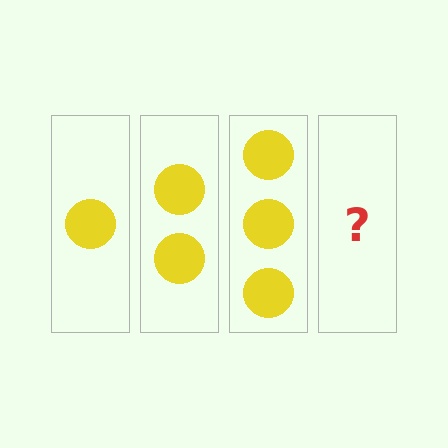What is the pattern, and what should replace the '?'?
The pattern is that each step adds one more circle. The '?' should be 4 circles.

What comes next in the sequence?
The next element should be 4 circles.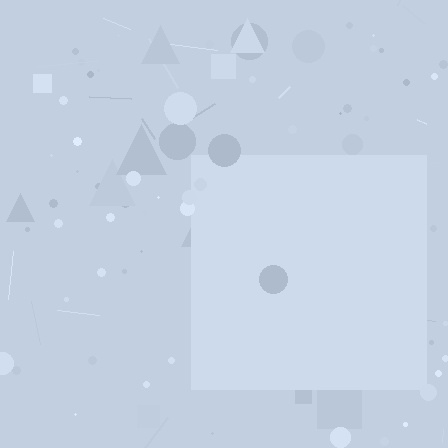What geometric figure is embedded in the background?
A square is embedded in the background.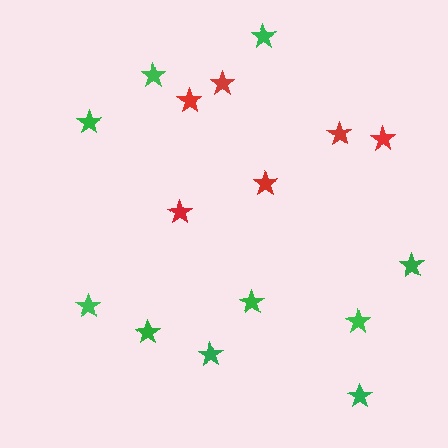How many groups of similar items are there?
There are 2 groups: one group of red stars (6) and one group of green stars (10).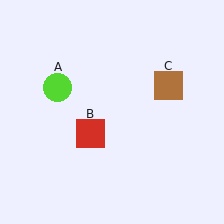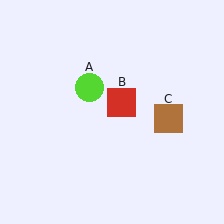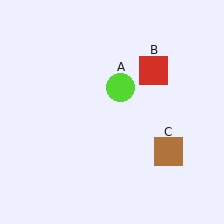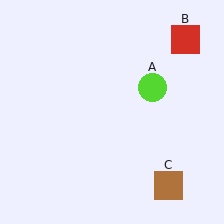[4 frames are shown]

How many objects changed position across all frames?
3 objects changed position: lime circle (object A), red square (object B), brown square (object C).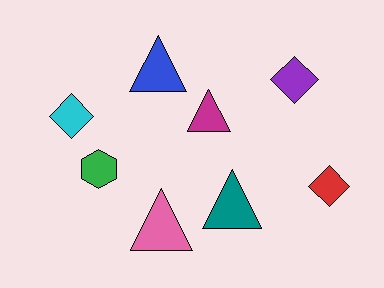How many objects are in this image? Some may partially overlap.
There are 8 objects.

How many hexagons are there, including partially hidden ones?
There is 1 hexagon.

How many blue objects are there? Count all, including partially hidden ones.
There is 1 blue object.